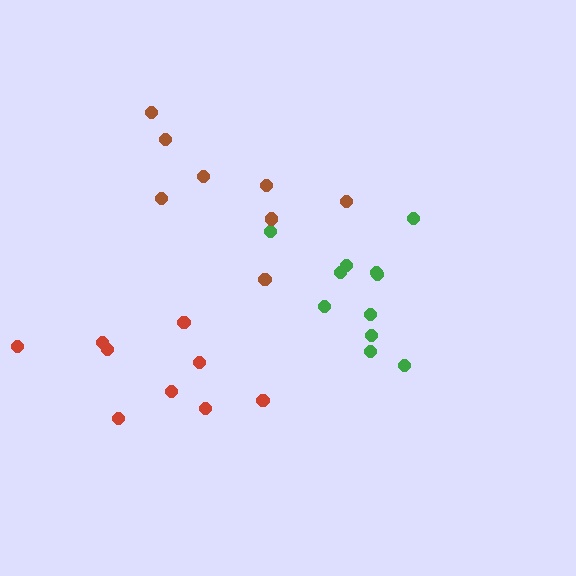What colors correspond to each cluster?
The clusters are colored: red, green, brown.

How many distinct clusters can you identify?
There are 3 distinct clusters.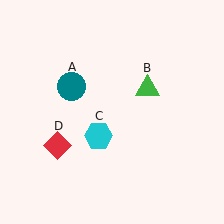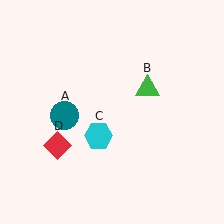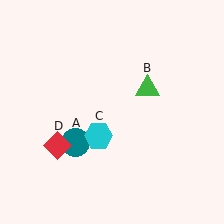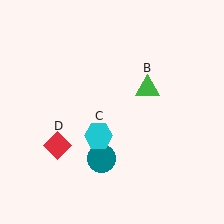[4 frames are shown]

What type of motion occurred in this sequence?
The teal circle (object A) rotated counterclockwise around the center of the scene.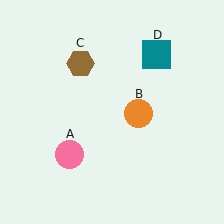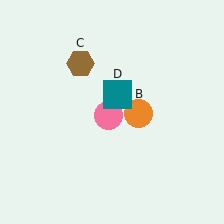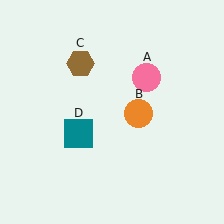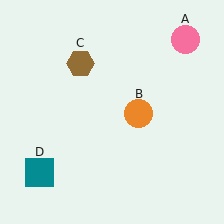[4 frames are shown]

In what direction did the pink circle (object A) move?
The pink circle (object A) moved up and to the right.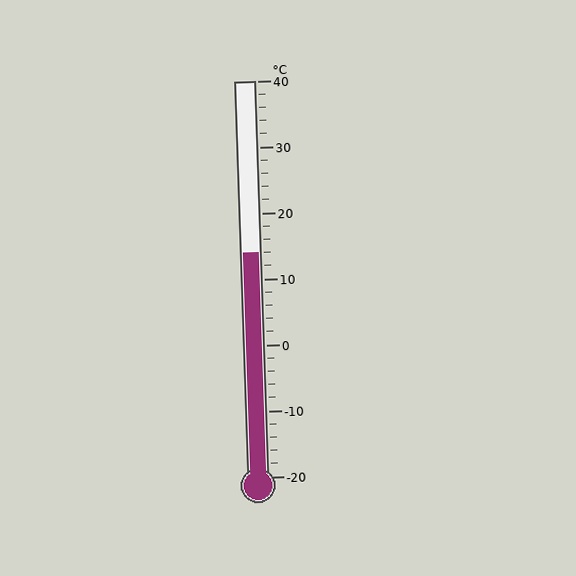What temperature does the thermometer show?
The thermometer shows approximately 14°C.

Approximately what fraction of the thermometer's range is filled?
The thermometer is filled to approximately 55% of its range.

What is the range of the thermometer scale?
The thermometer scale ranges from -20°C to 40°C.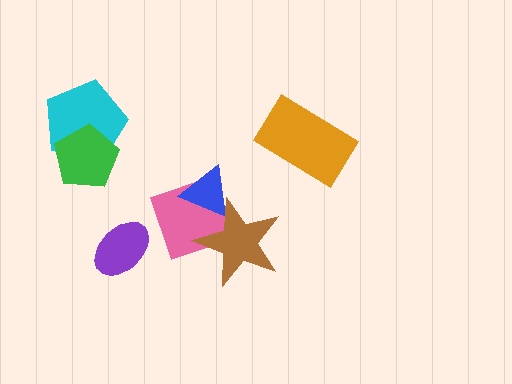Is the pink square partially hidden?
Yes, it is partially covered by another shape.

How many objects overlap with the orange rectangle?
0 objects overlap with the orange rectangle.